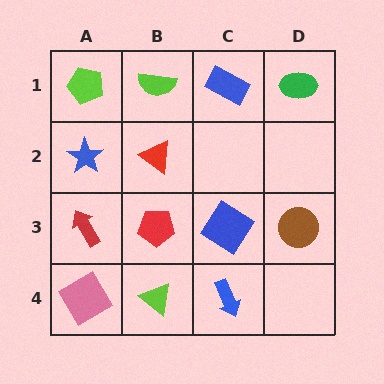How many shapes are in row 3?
4 shapes.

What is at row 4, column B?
A lime triangle.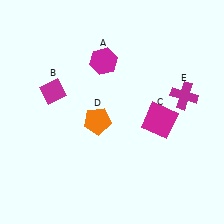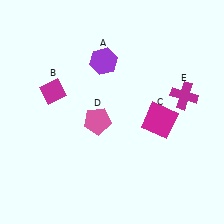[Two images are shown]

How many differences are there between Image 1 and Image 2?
There are 2 differences between the two images.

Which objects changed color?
A changed from magenta to purple. D changed from orange to pink.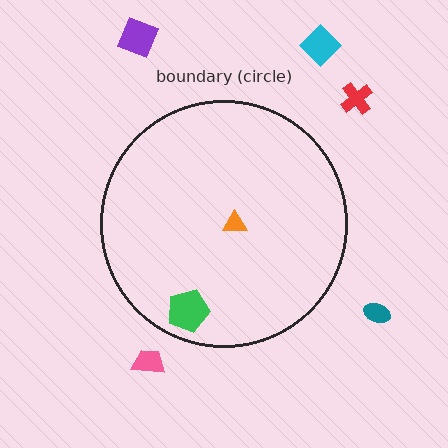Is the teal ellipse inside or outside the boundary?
Outside.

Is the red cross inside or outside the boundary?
Outside.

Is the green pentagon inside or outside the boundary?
Inside.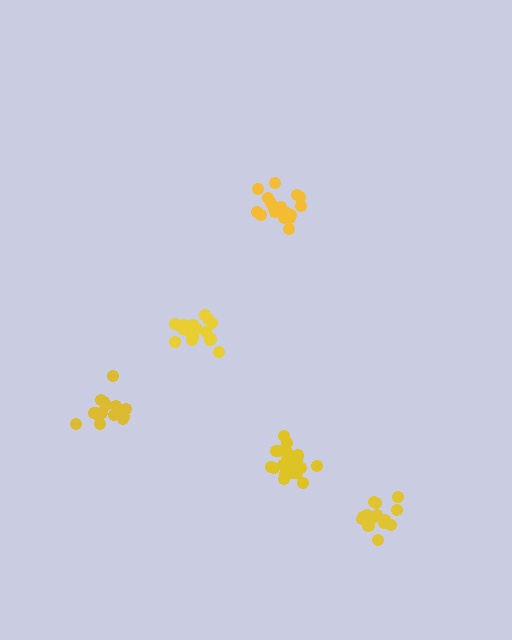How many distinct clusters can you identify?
There are 5 distinct clusters.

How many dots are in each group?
Group 1: 16 dots, Group 2: 19 dots, Group 3: 19 dots, Group 4: 15 dots, Group 5: 16 dots (85 total).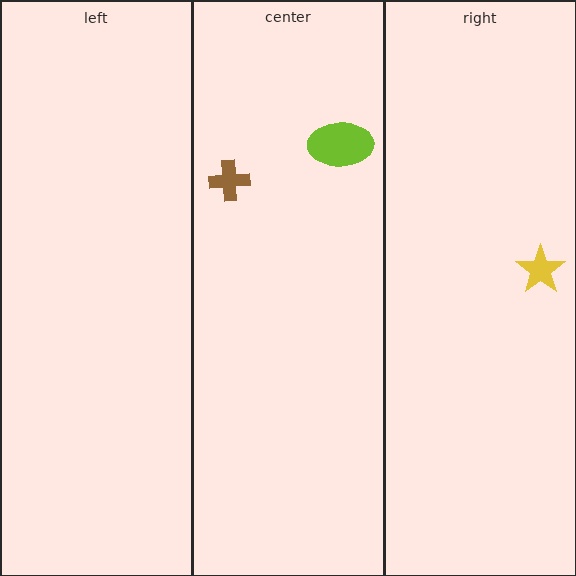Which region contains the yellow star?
The right region.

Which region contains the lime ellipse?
The center region.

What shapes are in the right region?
The yellow star.